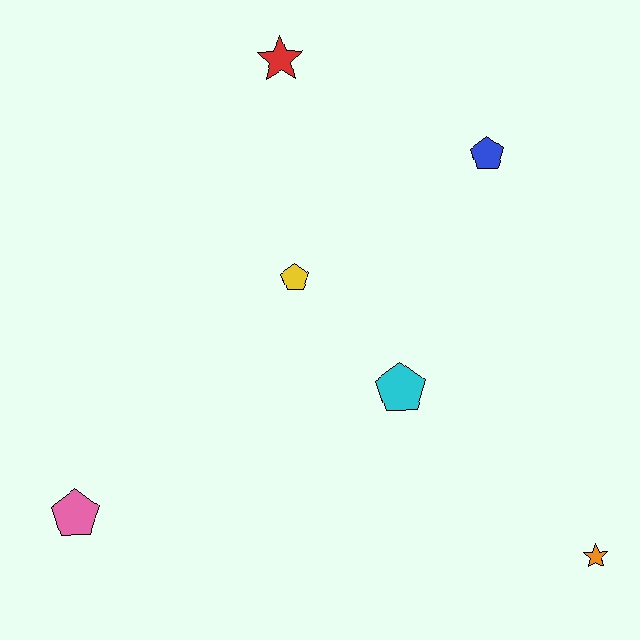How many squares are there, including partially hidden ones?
There are no squares.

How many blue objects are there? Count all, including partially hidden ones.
There is 1 blue object.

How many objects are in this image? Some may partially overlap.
There are 6 objects.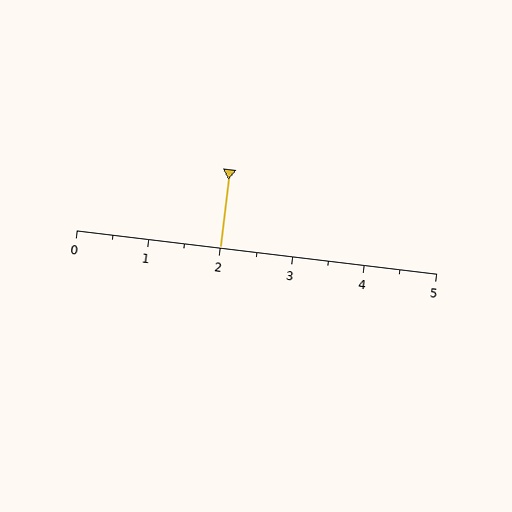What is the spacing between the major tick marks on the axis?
The major ticks are spaced 1 apart.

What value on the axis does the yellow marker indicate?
The marker indicates approximately 2.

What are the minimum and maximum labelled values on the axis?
The axis runs from 0 to 5.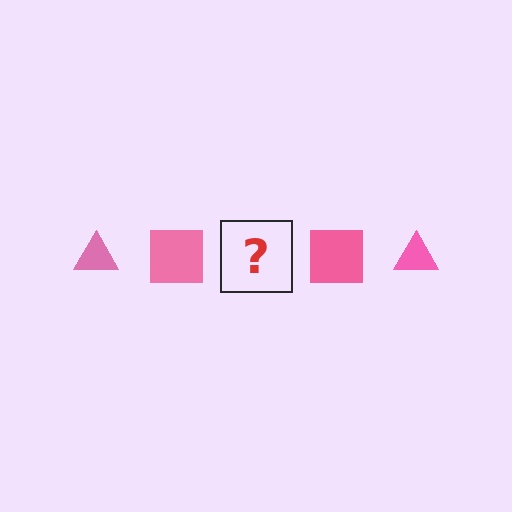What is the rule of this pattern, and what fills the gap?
The rule is that the pattern cycles through triangle, square shapes in pink. The gap should be filled with a pink triangle.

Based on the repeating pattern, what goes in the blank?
The blank should be a pink triangle.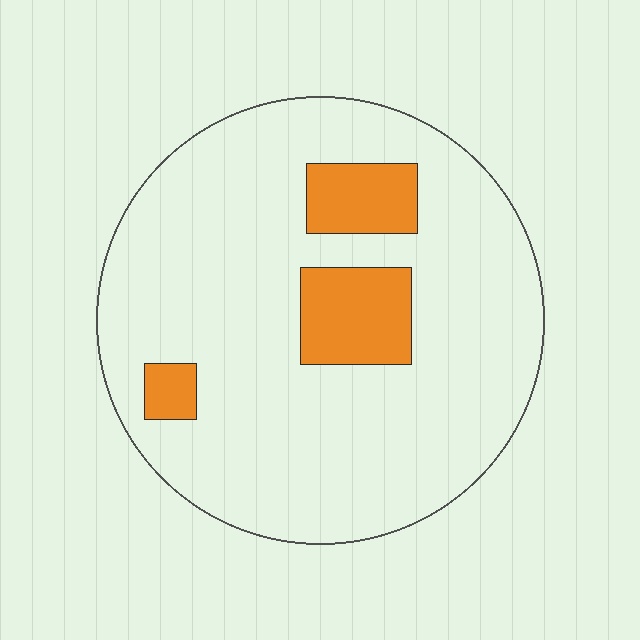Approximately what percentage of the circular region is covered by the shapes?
Approximately 15%.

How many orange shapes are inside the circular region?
3.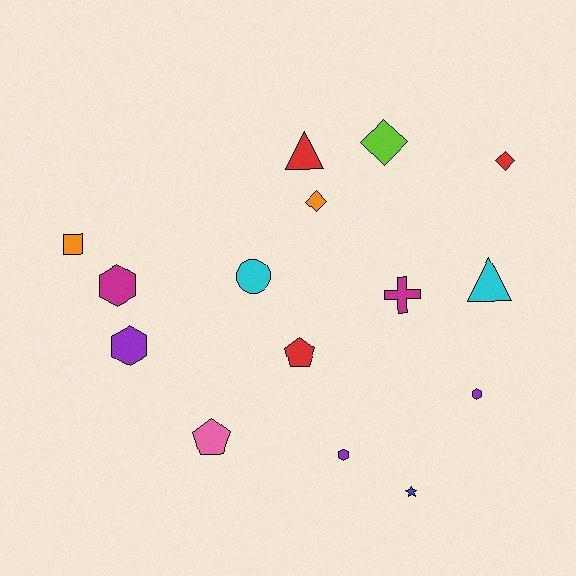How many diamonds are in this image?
There are 3 diamonds.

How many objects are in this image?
There are 15 objects.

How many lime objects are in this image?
There is 1 lime object.